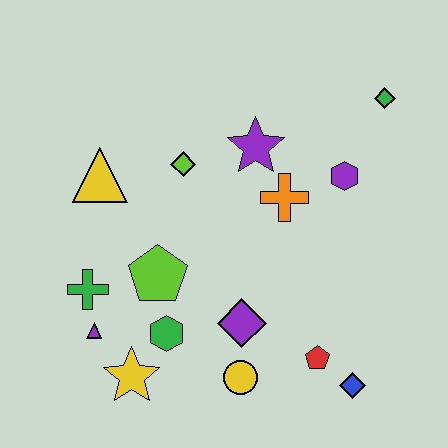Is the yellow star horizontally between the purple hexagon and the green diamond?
No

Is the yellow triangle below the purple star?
Yes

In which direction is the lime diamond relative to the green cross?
The lime diamond is above the green cross.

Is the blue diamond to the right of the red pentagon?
Yes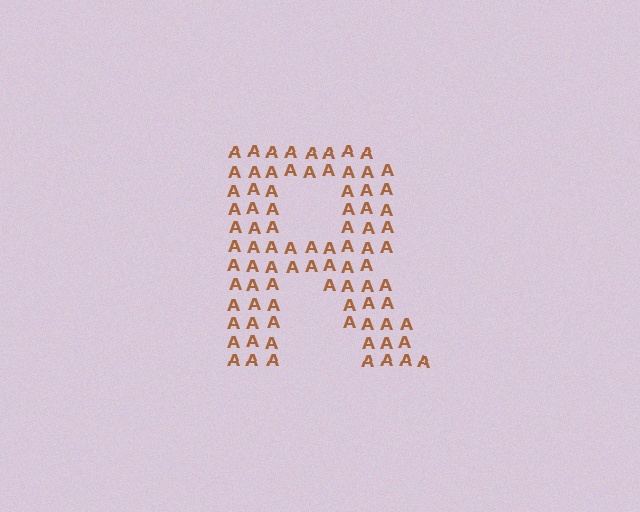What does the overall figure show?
The overall figure shows the letter R.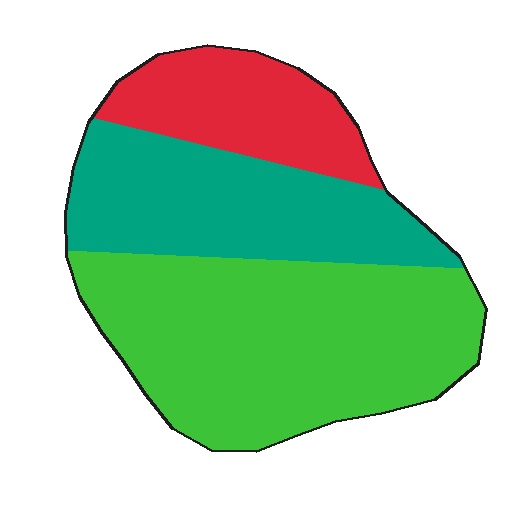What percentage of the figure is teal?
Teal covers roughly 30% of the figure.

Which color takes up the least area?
Red, at roughly 20%.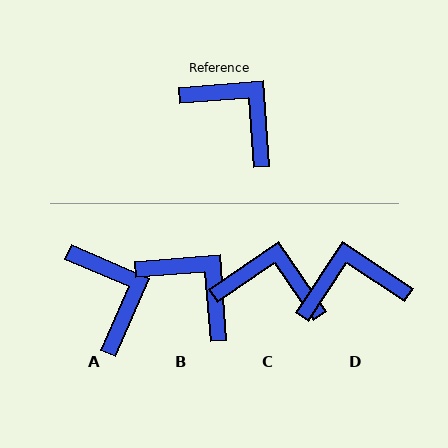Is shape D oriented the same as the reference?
No, it is off by about 53 degrees.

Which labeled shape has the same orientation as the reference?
B.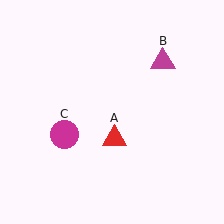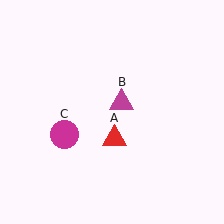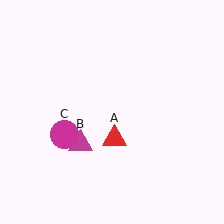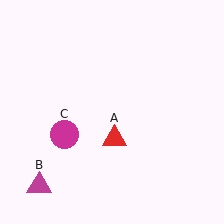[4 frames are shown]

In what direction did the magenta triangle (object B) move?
The magenta triangle (object B) moved down and to the left.